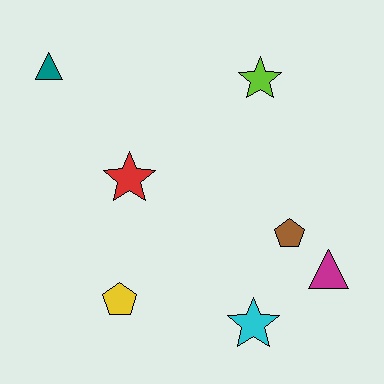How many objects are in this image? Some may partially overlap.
There are 7 objects.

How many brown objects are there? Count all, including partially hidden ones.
There is 1 brown object.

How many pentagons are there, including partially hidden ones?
There are 2 pentagons.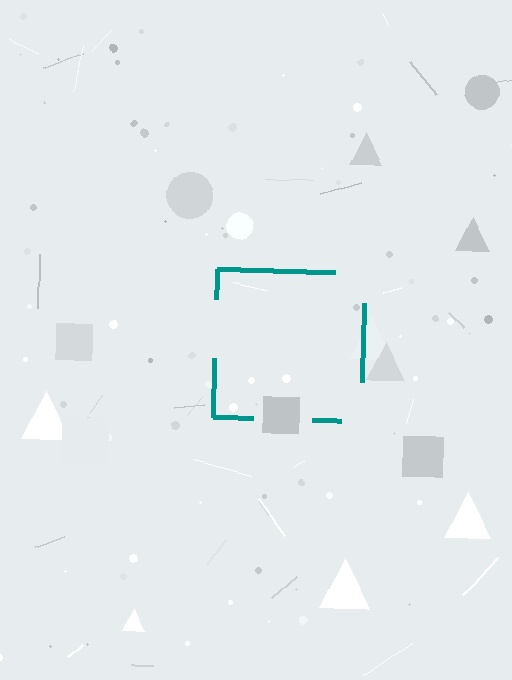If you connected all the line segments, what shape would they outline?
They would outline a square.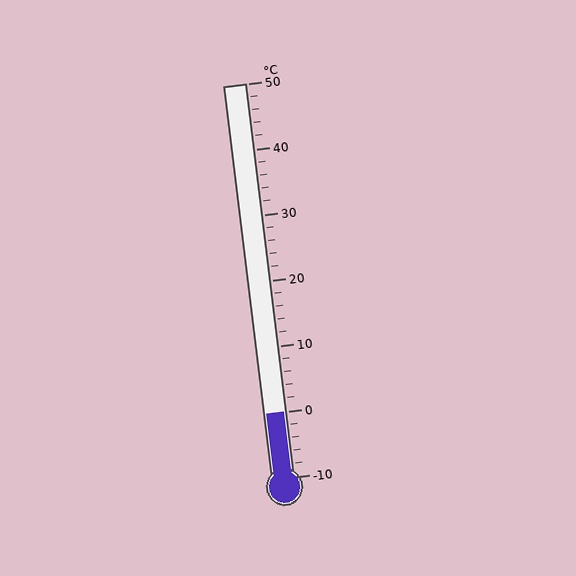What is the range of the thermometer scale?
The thermometer scale ranges from -10°C to 50°C.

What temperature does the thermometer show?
The thermometer shows approximately 0°C.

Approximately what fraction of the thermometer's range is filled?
The thermometer is filled to approximately 15% of its range.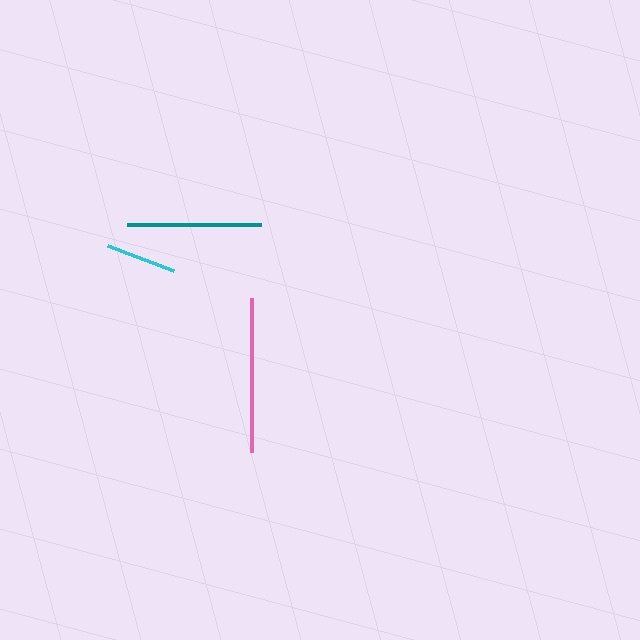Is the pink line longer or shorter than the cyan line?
The pink line is longer than the cyan line.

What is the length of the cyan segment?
The cyan segment is approximately 70 pixels long.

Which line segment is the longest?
The pink line is the longest at approximately 153 pixels.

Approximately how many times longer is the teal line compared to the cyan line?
The teal line is approximately 1.9 times the length of the cyan line.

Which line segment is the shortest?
The cyan line is the shortest at approximately 70 pixels.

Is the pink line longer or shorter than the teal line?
The pink line is longer than the teal line.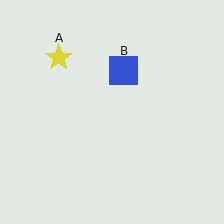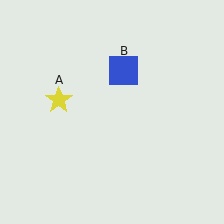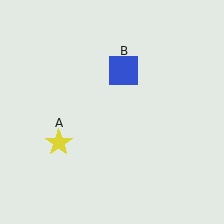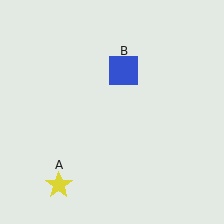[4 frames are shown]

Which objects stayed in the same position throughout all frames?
Blue square (object B) remained stationary.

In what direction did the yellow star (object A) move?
The yellow star (object A) moved down.